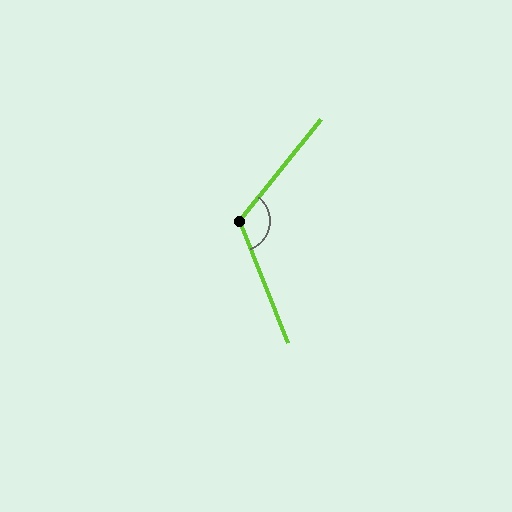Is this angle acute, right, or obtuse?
It is obtuse.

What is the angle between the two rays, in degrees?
Approximately 120 degrees.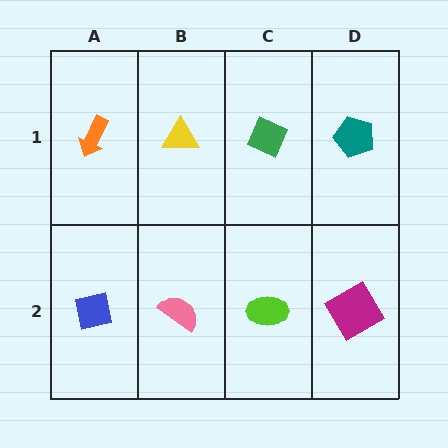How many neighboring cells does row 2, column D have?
2.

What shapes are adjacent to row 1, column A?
A blue square (row 2, column A), a yellow triangle (row 1, column B).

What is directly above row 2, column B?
A yellow triangle.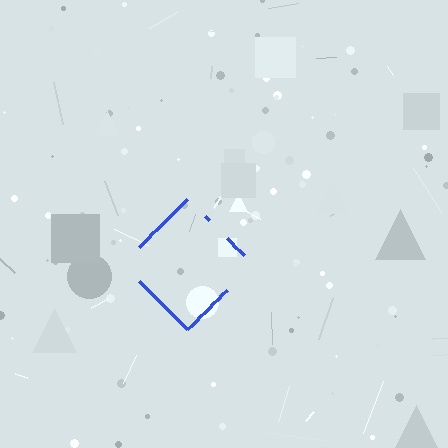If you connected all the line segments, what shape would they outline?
They would outline a diamond.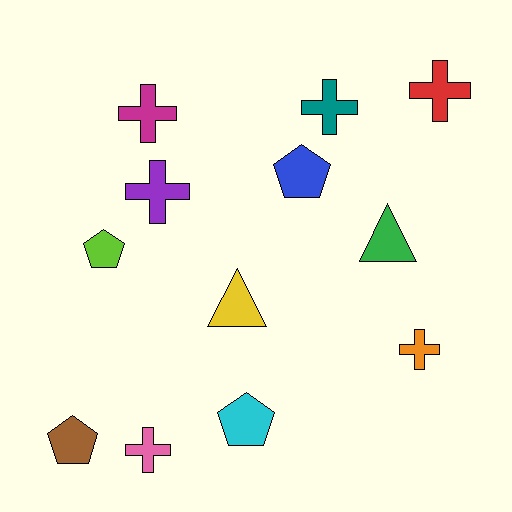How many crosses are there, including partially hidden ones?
There are 6 crosses.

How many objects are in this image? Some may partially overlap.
There are 12 objects.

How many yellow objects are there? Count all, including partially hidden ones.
There is 1 yellow object.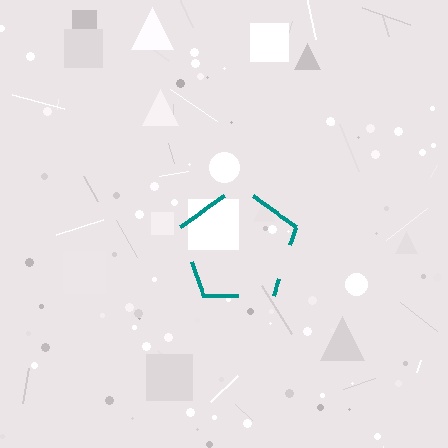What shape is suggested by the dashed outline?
The dashed outline suggests a pentagon.